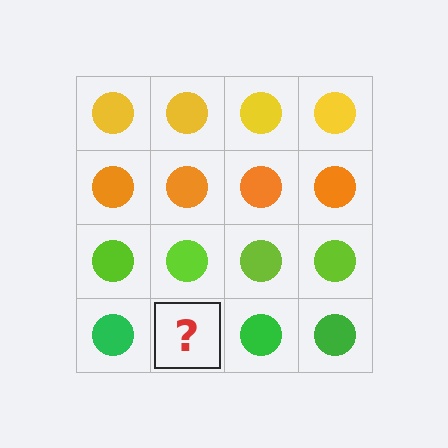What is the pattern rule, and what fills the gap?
The rule is that each row has a consistent color. The gap should be filled with a green circle.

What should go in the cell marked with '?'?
The missing cell should contain a green circle.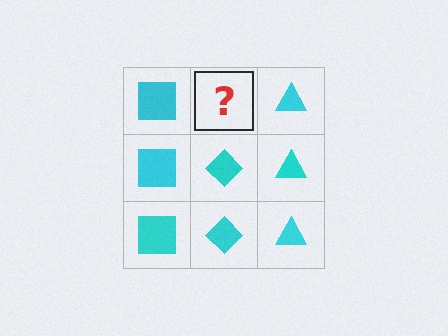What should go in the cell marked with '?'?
The missing cell should contain a cyan diamond.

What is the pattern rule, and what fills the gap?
The rule is that each column has a consistent shape. The gap should be filled with a cyan diamond.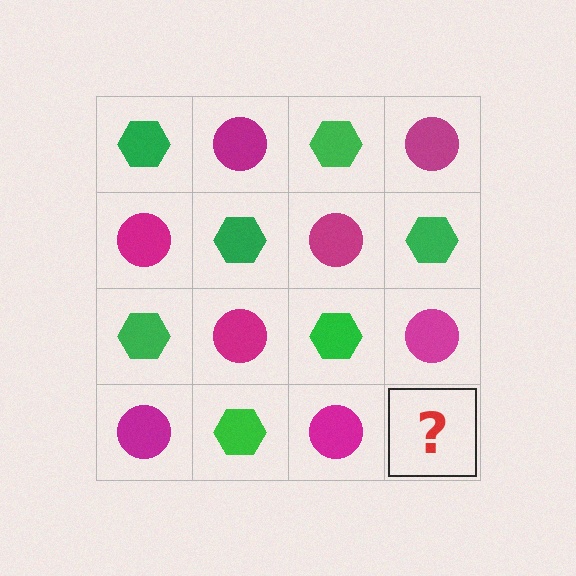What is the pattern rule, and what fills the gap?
The rule is that it alternates green hexagon and magenta circle in a checkerboard pattern. The gap should be filled with a green hexagon.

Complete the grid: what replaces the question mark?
The question mark should be replaced with a green hexagon.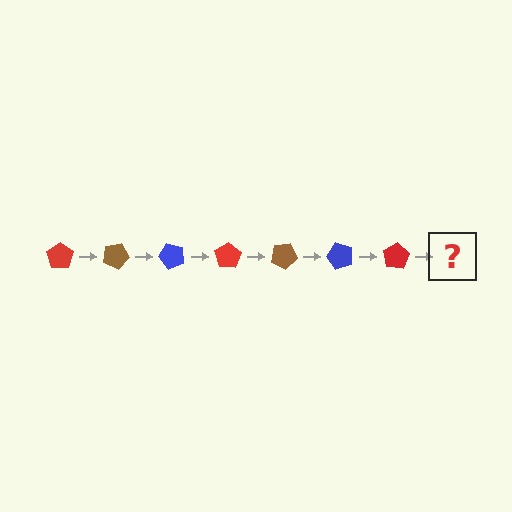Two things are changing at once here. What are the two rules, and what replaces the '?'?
The two rules are that it rotates 25 degrees each step and the color cycles through red, brown, and blue. The '?' should be a brown pentagon, rotated 175 degrees from the start.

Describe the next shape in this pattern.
It should be a brown pentagon, rotated 175 degrees from the start.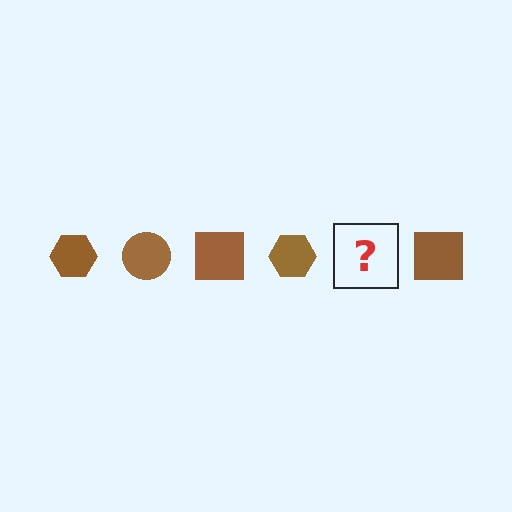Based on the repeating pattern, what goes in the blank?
The blank should be a brown circle.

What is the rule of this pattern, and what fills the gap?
The rule is that the pattern cycles through hexagon, circle, square shapes in brown. The gap should be filled with a brown circle.